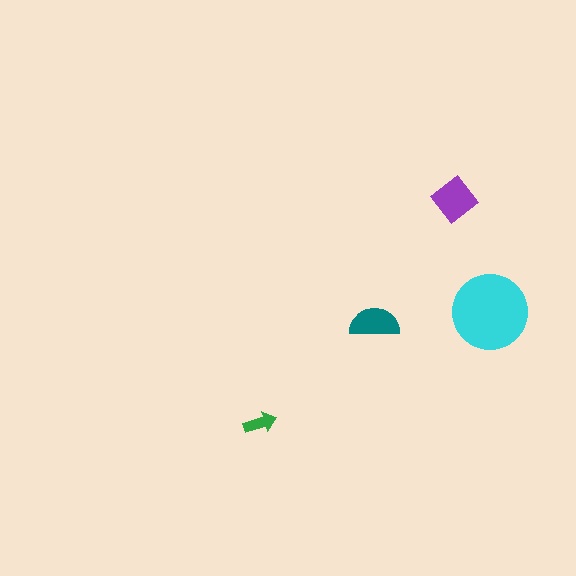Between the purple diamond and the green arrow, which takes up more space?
The purple diamond.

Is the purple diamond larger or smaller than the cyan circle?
Smaller.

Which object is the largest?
The cyan circle.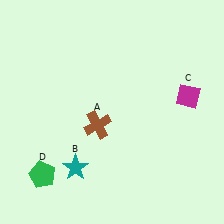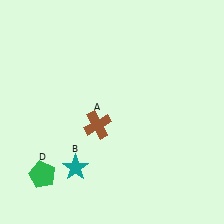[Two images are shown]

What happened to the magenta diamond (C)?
The magenta diamond (C) was removed in Image 2. It was in the top-right area of Image 1.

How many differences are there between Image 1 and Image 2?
There is 1 difference between the two images.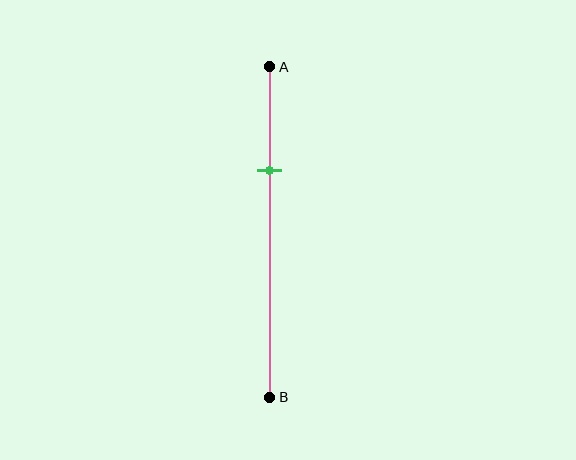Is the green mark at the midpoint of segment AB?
No, the mark is at about 30% from A, not at the 50% midpoint.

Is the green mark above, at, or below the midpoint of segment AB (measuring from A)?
The green mark is above the midpoint of segment AB.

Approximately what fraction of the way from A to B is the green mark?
The green mark is approximately 30% of the way from A to B.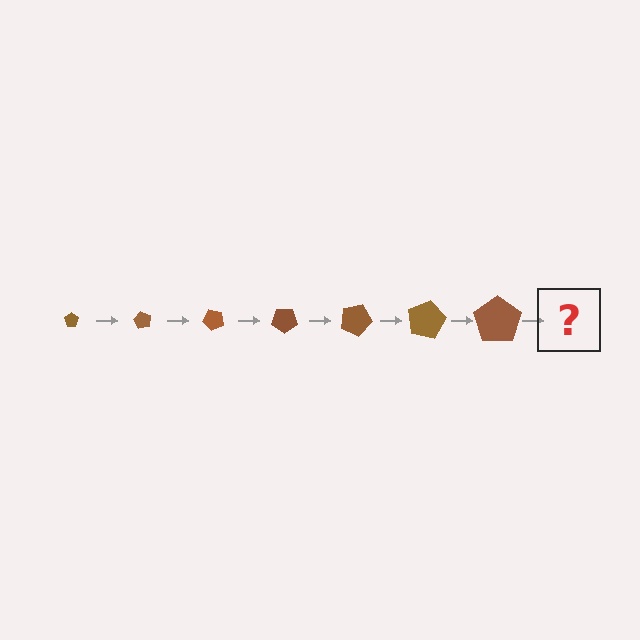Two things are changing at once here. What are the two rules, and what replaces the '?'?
The two rules are that the pentagon grows larger each step and it rotates 60 degrees each step. The '?' should be a pentagon, larger than the previous one and rotated 420 degrees from the start.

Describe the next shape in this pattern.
It should be a pentagon, larger than the previous one and rotated 420 degrees from the start.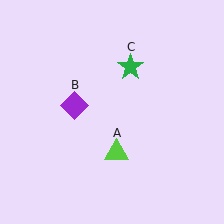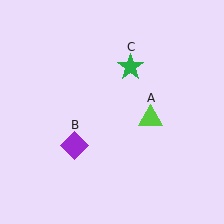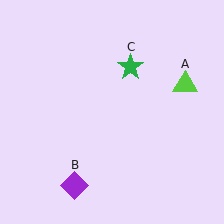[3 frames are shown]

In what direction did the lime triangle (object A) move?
The lime triangle (object A) moved up and to the right.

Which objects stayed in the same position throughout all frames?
Green star (object C) remained stationary.